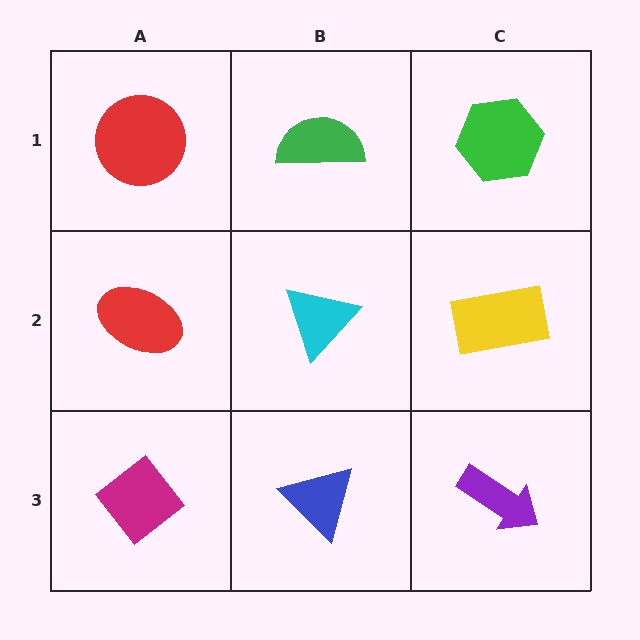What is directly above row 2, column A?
A red circle.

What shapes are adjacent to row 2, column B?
A green semicircle (row 1, column B), a blue triangle (row 3, column B), a red ellipse (row 2, column A), a yellow rectangle (row 2, column C).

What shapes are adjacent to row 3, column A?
A red ellipse (row 2, column A), a blue triangle (row 3, column B).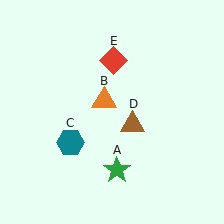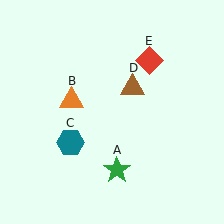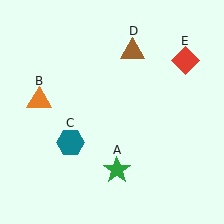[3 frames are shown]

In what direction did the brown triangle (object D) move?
The brown triangle (object D) moved up.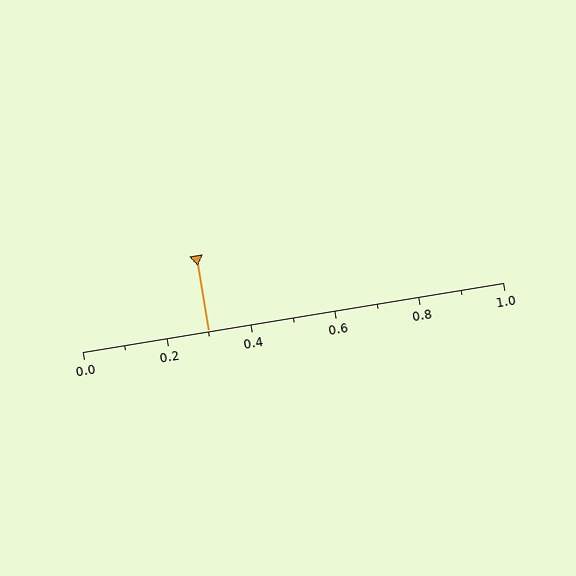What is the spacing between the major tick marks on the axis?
The major ticks are spaced 0.2 apart.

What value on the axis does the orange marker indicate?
The marker indicates approximately 0.3.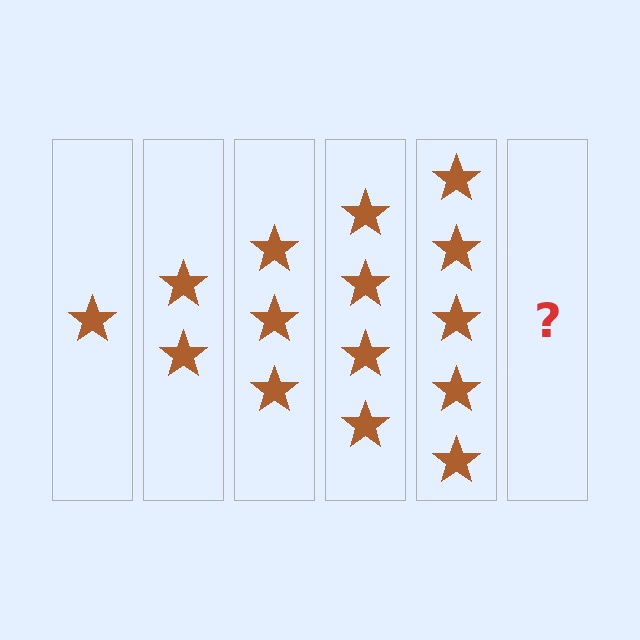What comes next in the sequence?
The next element should be 6 stars.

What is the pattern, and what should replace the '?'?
The pattern is that each step adds one more star. The '?' should be 6 stars.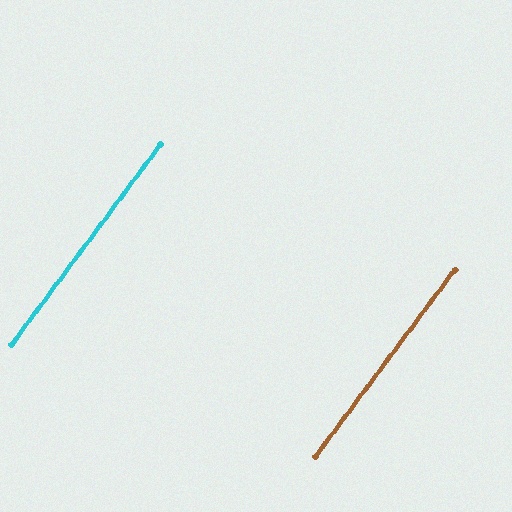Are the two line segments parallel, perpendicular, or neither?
Parallel — their directions differ by only 0.0°.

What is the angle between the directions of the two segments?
Approximately 0 degrees.